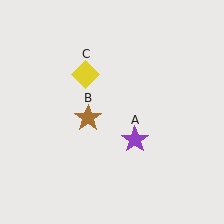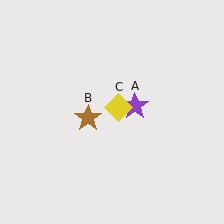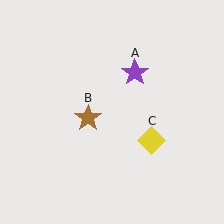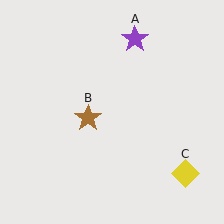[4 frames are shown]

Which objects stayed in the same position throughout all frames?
Brown star (object B) remained stationary.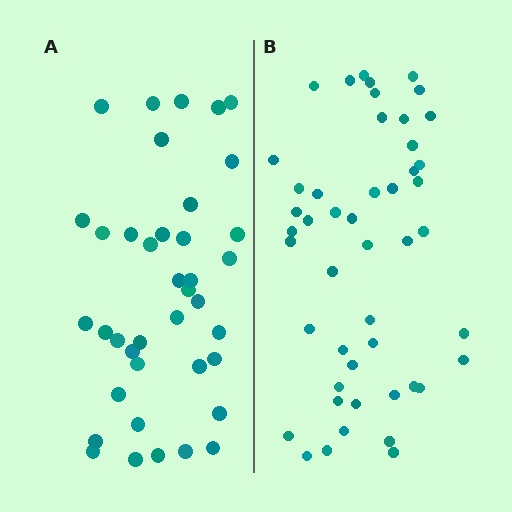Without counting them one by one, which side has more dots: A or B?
Region B (the right region) has more dots.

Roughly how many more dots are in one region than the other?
Region B has roughly 8 or so more dots than region A.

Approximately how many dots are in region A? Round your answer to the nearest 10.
About 40 dots. (The exact count is 39, which rounds to 40.)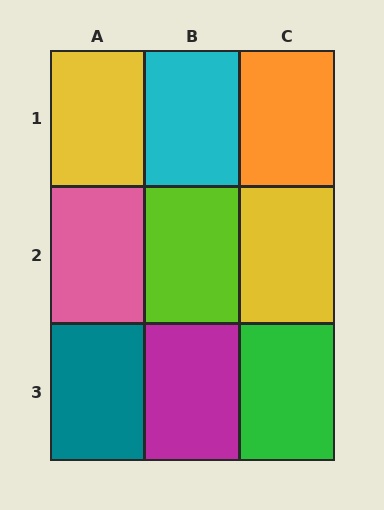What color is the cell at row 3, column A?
Teal.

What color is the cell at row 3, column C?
Green.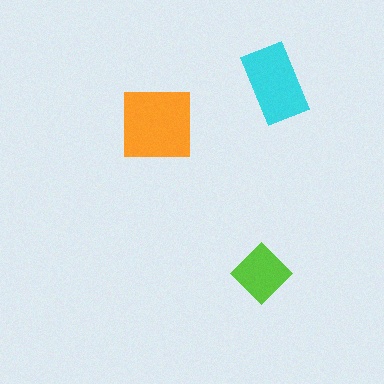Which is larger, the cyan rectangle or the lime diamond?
The cyan rectangle.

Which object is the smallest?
The lime diamond.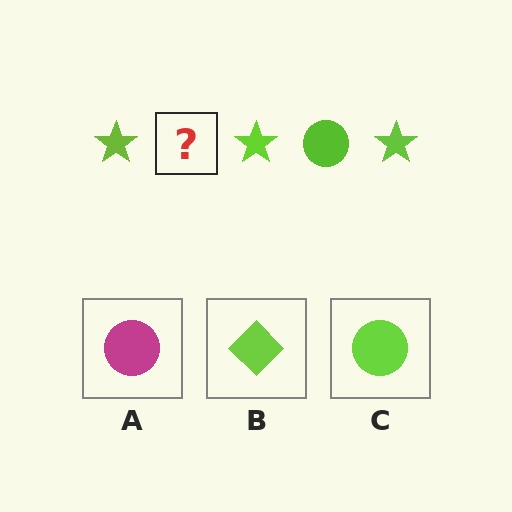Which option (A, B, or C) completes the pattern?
C.